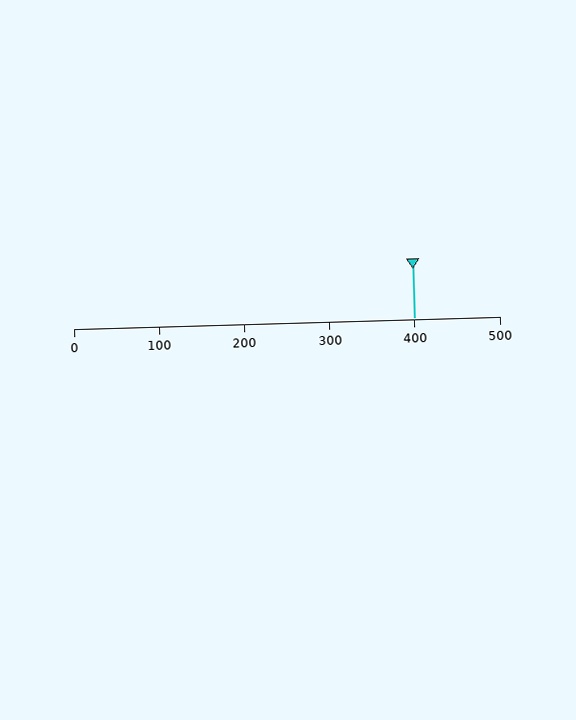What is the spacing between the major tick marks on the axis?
The major ticks are spaced 100 apart.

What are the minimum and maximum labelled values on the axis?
The axis runs from 0 to 500.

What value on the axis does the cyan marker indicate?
The marker indicates approximately 400.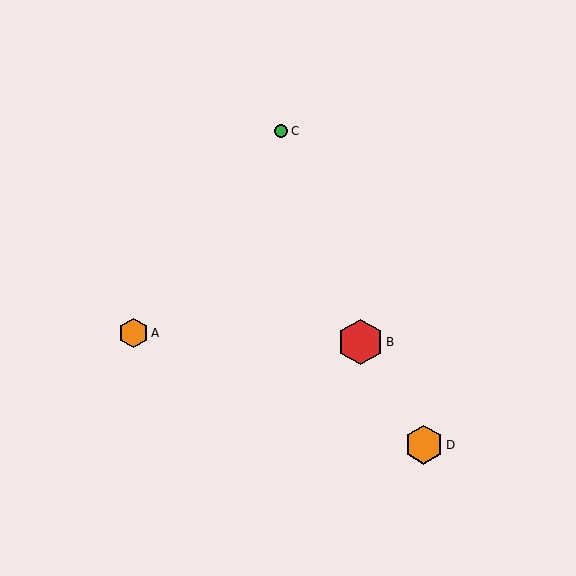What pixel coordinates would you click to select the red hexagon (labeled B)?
Click at (360, 342) to select the red hexagon B.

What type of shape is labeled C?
Shape C is a green circle.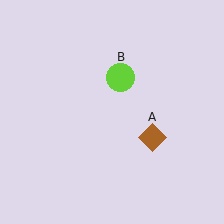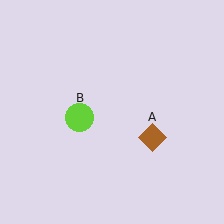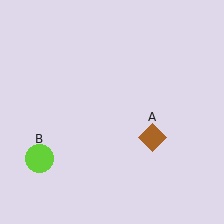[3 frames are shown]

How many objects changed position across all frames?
1 object changed position: lime circle (object B).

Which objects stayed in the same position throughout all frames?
Brown diamond (object A) remained stationary.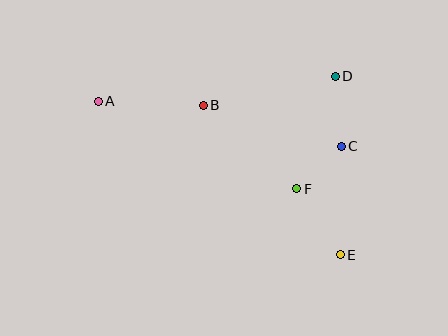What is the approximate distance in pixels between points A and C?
The distance between A and C is approximately 247 pixels.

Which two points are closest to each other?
Points C and F are closest to each other.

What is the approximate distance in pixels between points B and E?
The distance between B and E is approximately 203 pixels.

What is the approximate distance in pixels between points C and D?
The distance between C and D is approximately 70 pixels.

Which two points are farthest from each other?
Points A and E are farthest from each other.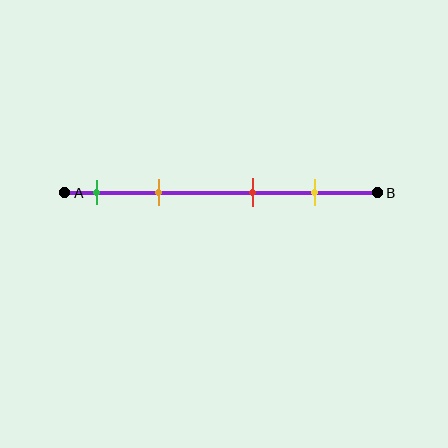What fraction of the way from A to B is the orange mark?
The orange mark is approximately 30% (0.3) of the way from A to B.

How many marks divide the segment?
There are 4 marks dividing the segment.